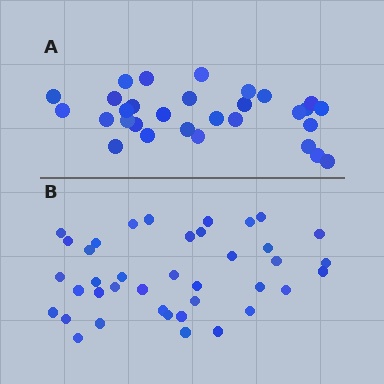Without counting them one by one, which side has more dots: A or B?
Region B (the bottom region) has more dots.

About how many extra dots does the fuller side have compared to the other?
Region B has roughly 8 or so more dots than region A.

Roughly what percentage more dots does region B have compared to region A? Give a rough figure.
About 30% more.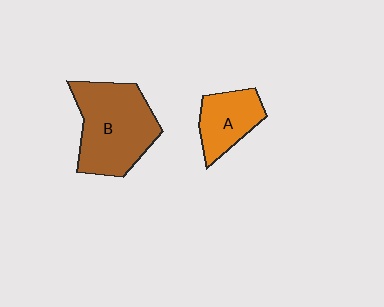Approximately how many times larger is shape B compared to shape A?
Approximately 1.9 times.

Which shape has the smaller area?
Shape A (orange).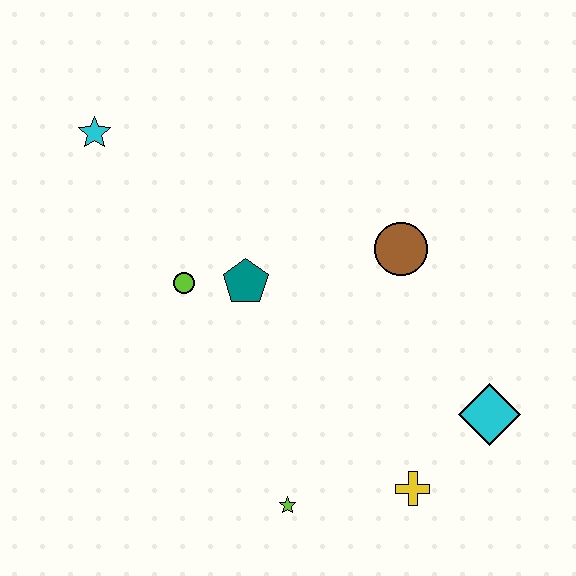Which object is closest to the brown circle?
The teal pentagon is closest to the brown circle.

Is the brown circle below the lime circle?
No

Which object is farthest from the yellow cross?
The cyan star is farthest from the yellow cross.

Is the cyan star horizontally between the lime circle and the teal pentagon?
No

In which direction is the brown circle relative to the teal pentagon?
The brown circle is to the right of the teal pentagon.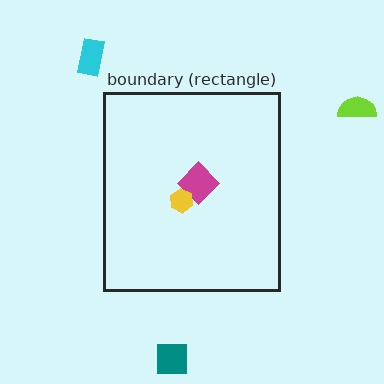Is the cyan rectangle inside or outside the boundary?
Outside.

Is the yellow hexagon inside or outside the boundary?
Inside.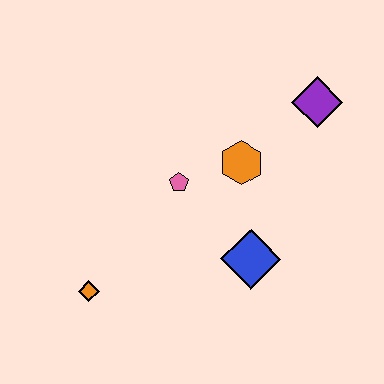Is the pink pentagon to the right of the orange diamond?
Yes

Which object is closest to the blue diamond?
The orange hexagon is closest to the blue diamond.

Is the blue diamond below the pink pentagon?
Yes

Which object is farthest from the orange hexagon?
The orange diamond is farthest from the orange hexagon.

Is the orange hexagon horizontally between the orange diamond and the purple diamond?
Yes